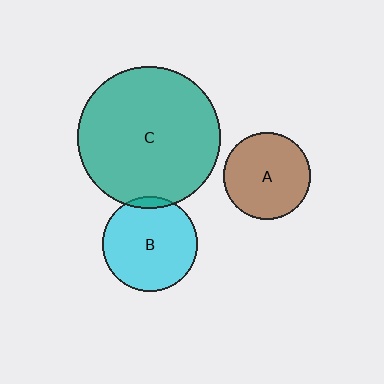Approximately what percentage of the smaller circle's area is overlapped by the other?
Approximately 5%.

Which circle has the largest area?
Circle C (teal).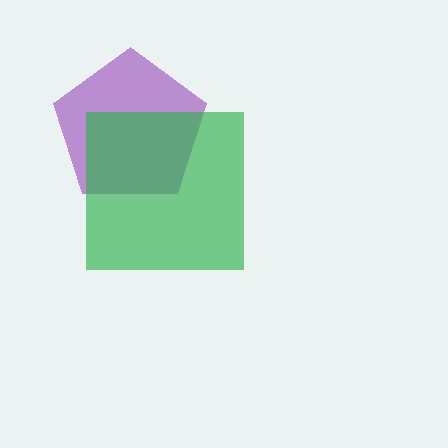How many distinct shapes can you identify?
There are 2 distinct shapes: a purple pentagon, a green square.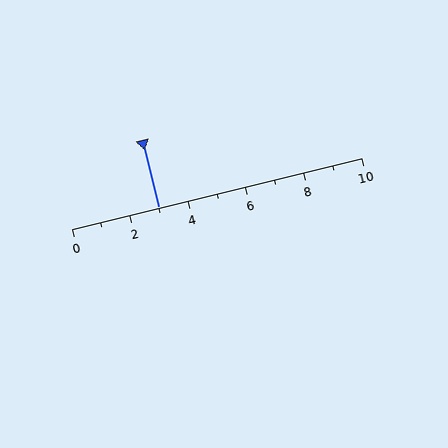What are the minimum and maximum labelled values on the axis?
The axis runs from 0 to 10.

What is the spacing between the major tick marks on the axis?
The major ticks are spaced 2 apart.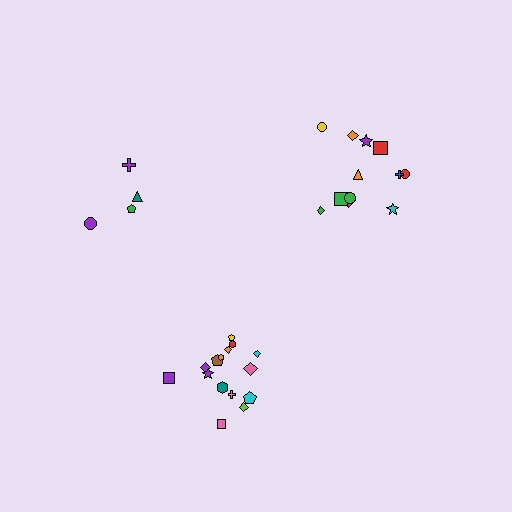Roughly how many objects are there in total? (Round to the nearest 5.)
Roughly 30 objects in total.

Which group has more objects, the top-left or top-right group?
The top-right group.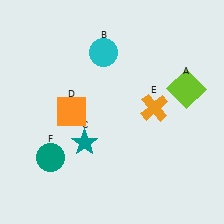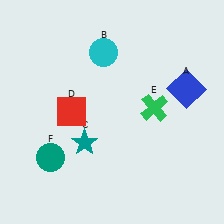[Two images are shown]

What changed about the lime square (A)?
In Image 1, A is lime. In Image 2, it changed to blue.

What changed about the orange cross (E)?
In Image 1, E is orange. In Image 2, it changed to green.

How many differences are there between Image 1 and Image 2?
There are 3 differences between the two images.